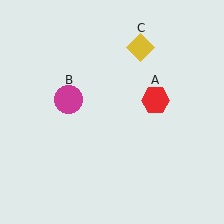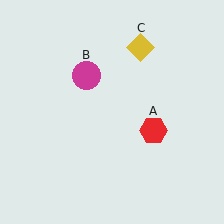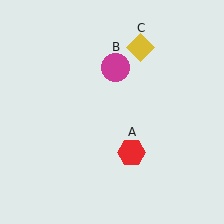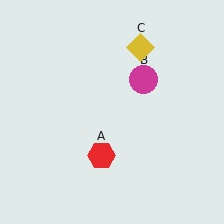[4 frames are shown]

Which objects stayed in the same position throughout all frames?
Yellow diamond (object C) remained stationary.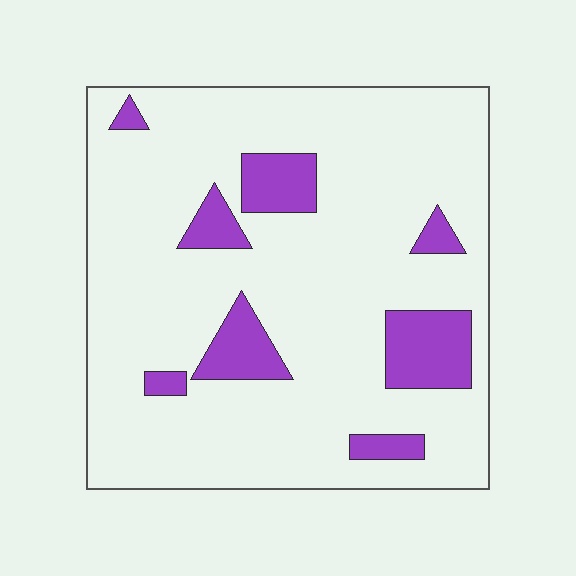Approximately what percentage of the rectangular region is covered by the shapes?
Approximately 15%.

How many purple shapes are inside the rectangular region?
8.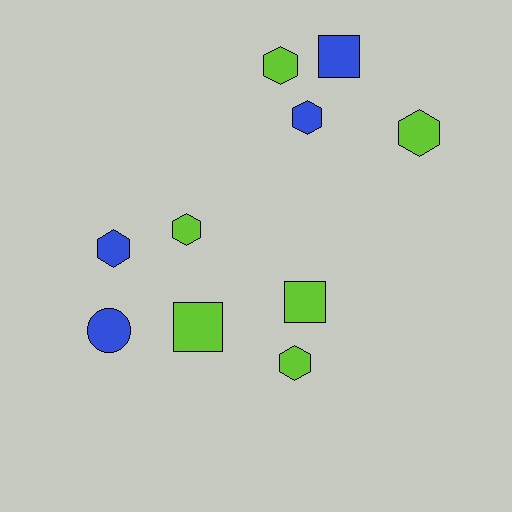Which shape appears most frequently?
Hexagon, with 6 objects.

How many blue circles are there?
There is 1 blue circle.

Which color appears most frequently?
Lime, with 6 objects.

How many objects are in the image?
There are 10 objects.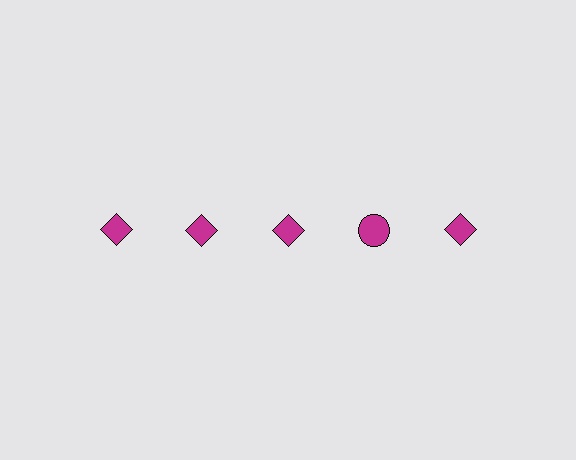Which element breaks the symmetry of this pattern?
The magenta circle in the top row, second from right column breaks the symmetry. All other shapes are magenta diamonds.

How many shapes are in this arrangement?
There are 5 shapes arranged in a grid pattern.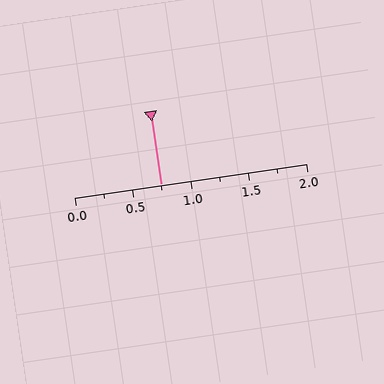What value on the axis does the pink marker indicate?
The marker indicates approximately 0.75.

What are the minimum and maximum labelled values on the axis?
The axis runs from 0.0 to 2.0.